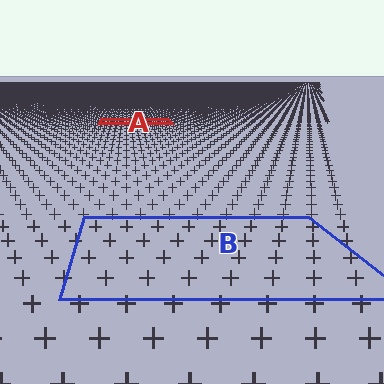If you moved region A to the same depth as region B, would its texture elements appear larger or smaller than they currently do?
They would appear larger. At a closer depth, the same texture elements are projected at a bigger on-screen size.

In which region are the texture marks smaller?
The texture marks are smaller in region A, because it is farther away.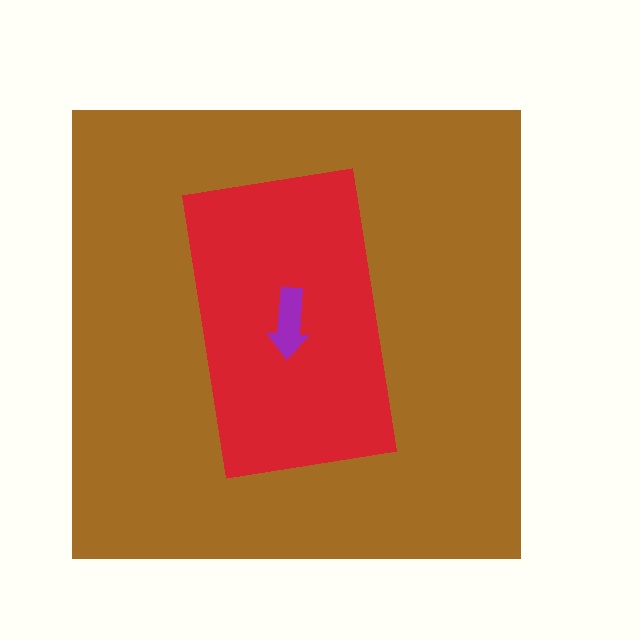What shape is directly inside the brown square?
The red rectangle.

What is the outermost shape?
The brown square.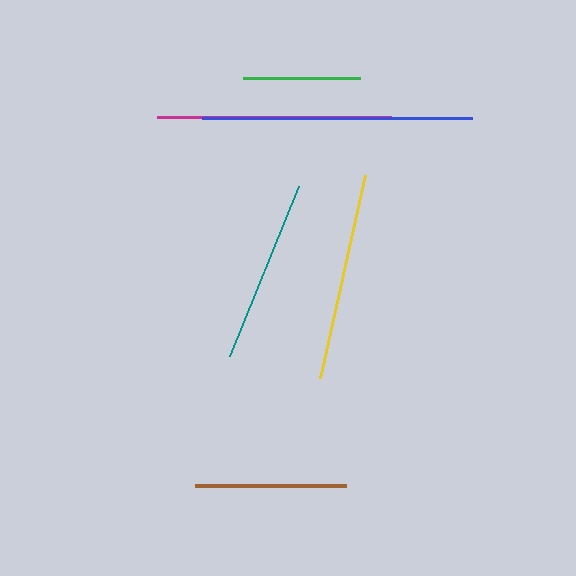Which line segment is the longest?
The blue line is the longest at approximately 270 pixels.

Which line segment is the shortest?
The green line is the shortest at approximately 117 pixels.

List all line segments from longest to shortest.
From longest to shortest: blue, magenta, yellow, teal, brown, green.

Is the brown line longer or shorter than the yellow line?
The yellow line is longer than the brown line.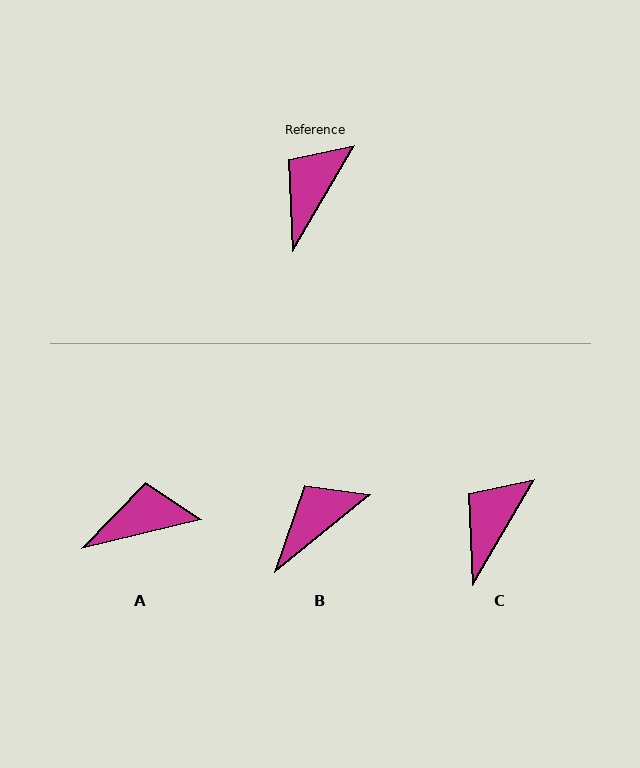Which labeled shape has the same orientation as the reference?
C.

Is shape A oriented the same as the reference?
No, it is off by about 46 degrees.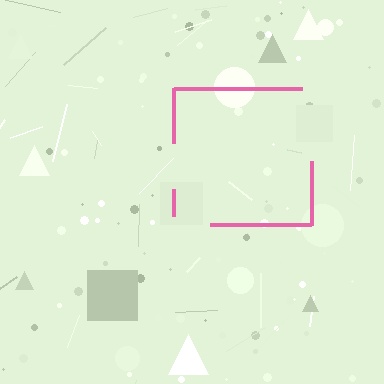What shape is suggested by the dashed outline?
The dashed outline suggests a square.